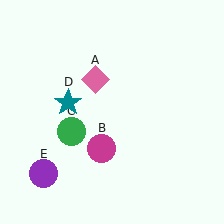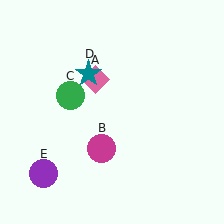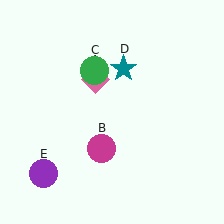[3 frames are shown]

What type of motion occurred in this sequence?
The green circle (object C), teal star (object D) rotated clockwise around the center of the scene.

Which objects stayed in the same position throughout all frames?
Pink diamond (object A) and magenta circle (object B) and purple circle (object E) remained stationary.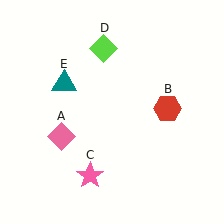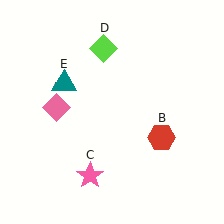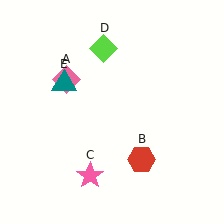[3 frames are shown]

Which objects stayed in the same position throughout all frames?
Pink star (object C) and lime diamond (object D) and teal triangle (object E) remained stationary.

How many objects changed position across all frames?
2 objects changed position: pink diamond (object A), red hexagon (object B).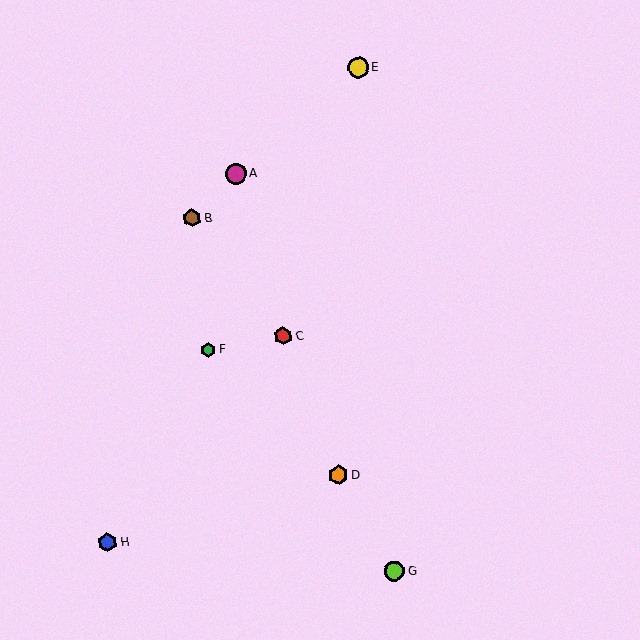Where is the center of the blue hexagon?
The center of the blue hexagon is at (107, 542).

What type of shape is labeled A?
Shape A is a magenta circle.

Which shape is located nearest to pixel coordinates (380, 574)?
The lime circle (labeled G) at (394, 571) is nearest to that location.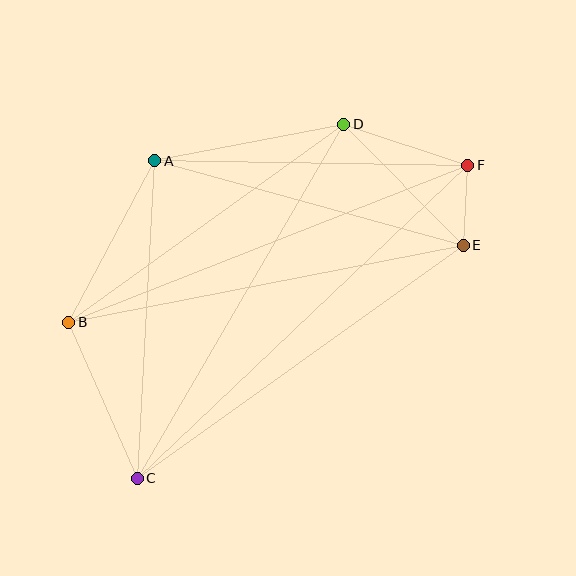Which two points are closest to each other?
Points E and F are closest to each other.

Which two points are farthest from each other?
Points C and F are farthest from each other.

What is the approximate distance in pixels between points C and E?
The distance between C and E is approximately 401 pixels.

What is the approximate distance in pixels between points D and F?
The distance between D and F is approximately 131 pixels.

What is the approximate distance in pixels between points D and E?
The distance between D and E is approximately 170 pixels.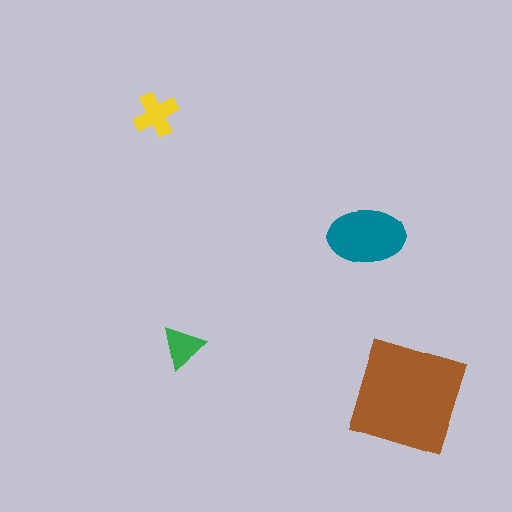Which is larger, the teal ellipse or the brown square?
The brown square.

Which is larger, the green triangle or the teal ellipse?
The teal ellipse.